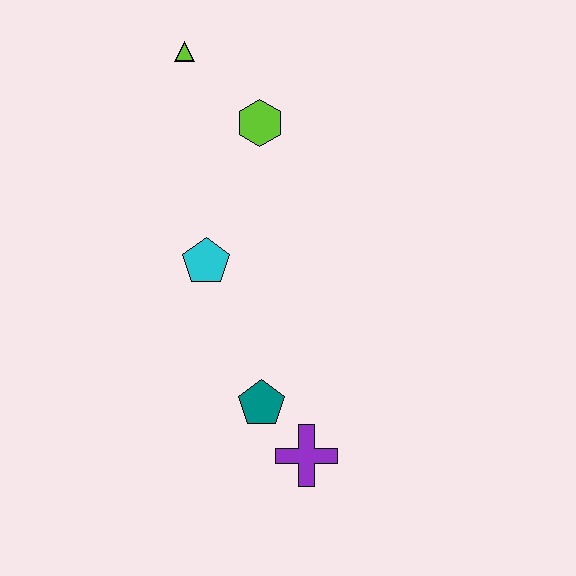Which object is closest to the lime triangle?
The lime hexagon is closest to the lime triangle.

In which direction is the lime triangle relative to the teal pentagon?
The lime triangle is above the teal pentagon.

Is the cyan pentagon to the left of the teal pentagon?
Yes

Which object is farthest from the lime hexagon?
The purple cross is farthest from the lime hexagon.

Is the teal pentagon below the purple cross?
No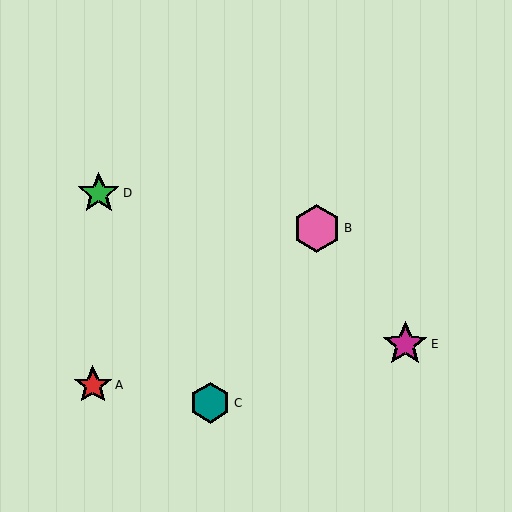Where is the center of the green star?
The center of the green star is at (99, 193).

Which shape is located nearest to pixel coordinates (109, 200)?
The green star (labeled D) at (99, 193) is nearest to that location.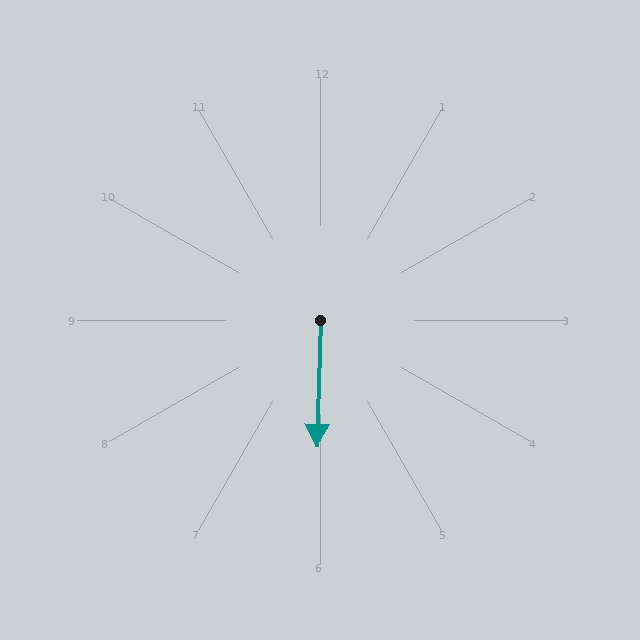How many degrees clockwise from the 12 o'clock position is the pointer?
Approximately 182 degrees.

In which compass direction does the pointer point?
South.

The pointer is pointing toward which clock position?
Roughly 6 o'clock.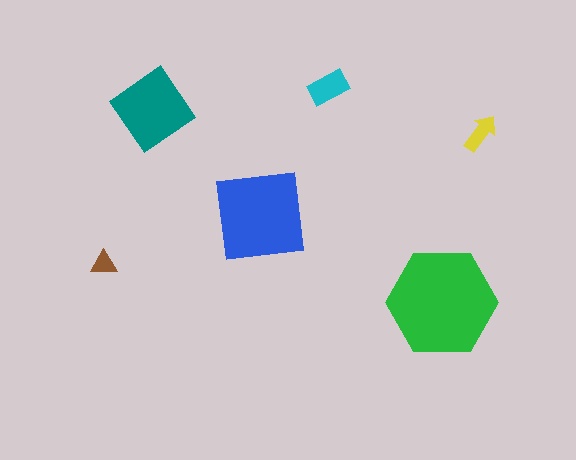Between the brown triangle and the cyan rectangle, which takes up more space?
The cyan rectangle.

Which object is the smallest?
The brown triangle.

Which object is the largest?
The green hexagon.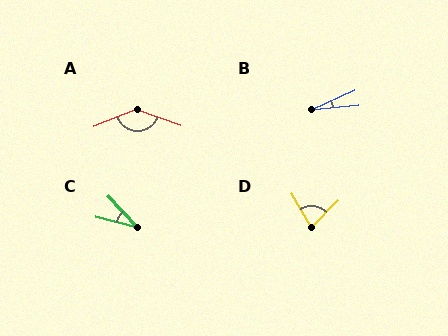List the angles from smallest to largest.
B (19°), C (33°), D (75°), A (139°).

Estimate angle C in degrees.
Approximately 33 degrees.